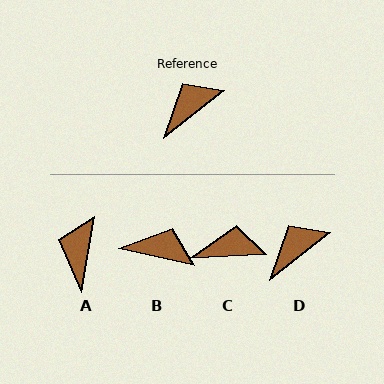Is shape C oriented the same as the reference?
No, it is off by about 35 degrees.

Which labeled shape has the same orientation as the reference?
D.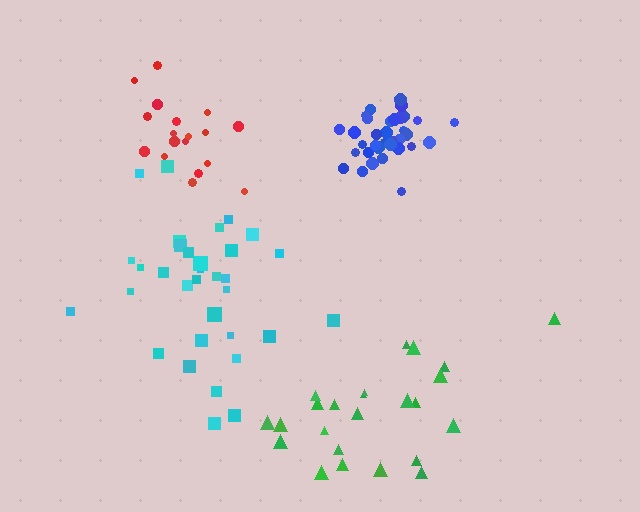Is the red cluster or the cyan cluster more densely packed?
Red.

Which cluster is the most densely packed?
Blue.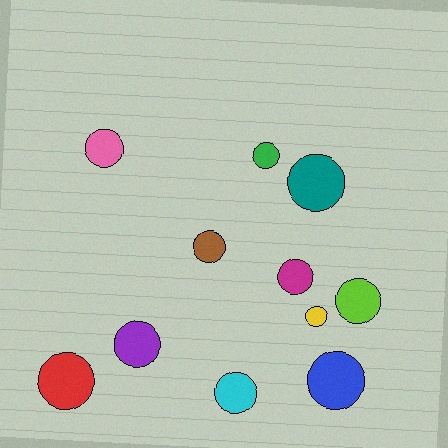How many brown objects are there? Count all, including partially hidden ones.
There is 1 brown object.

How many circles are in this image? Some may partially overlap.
There are 11 circles.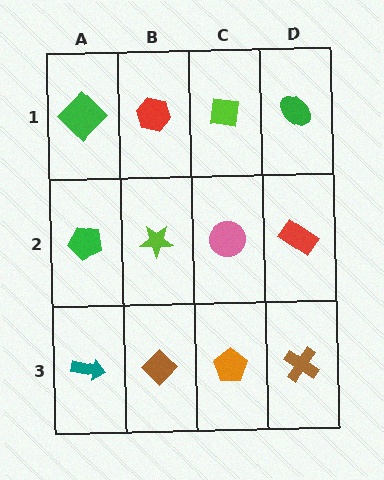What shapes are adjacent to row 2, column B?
A red hexagon (row 1, column B), a brown diamond (row 3, column B), a green pentagon (row 2, column A), a pink circle (row 2, column C).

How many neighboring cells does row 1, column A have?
2.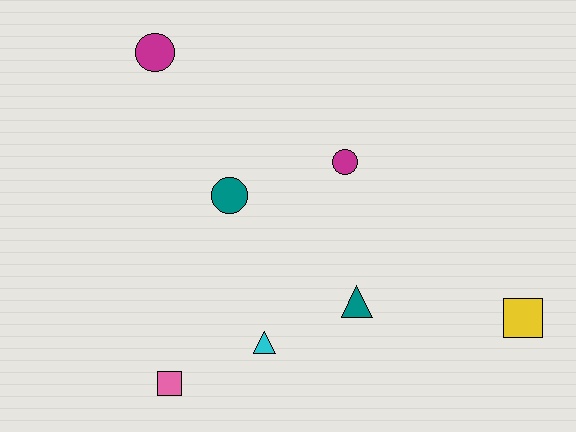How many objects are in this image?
There are 7 objects.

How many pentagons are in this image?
There are no pentagons.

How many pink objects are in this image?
There is 1 pink object.